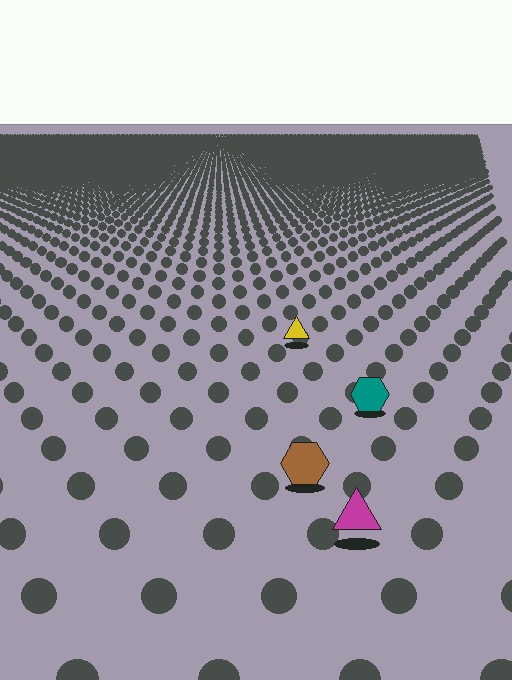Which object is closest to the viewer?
The magenta triangle is closest. The texture marks near it are larger and more spread out.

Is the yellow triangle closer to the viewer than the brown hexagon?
No. The brown hexagon is closer — you can tell from the texture gradient: the ground texture is coarser near it.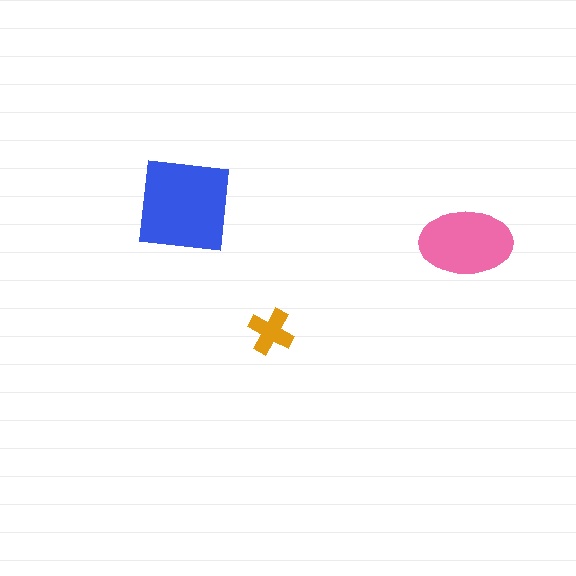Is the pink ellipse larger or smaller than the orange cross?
Larger.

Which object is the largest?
The blue square.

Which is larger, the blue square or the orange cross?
The blue square.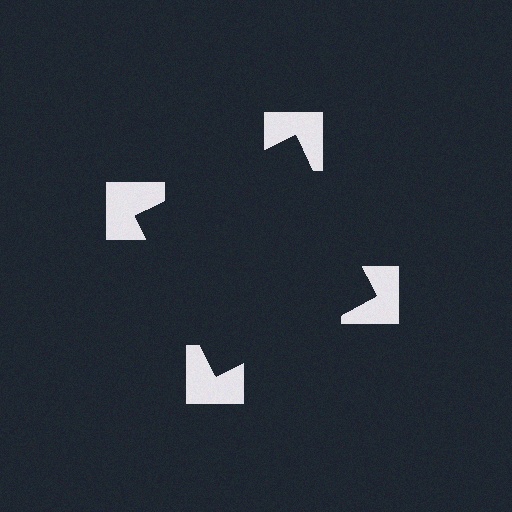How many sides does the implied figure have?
4 sides.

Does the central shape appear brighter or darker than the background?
It typically appears slightly darker than the background, even though no actual brightness change is drawn.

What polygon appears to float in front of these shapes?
An illusory square — its edges are inferred from the aligned wedge cuts in the notched squares, not physically drawn.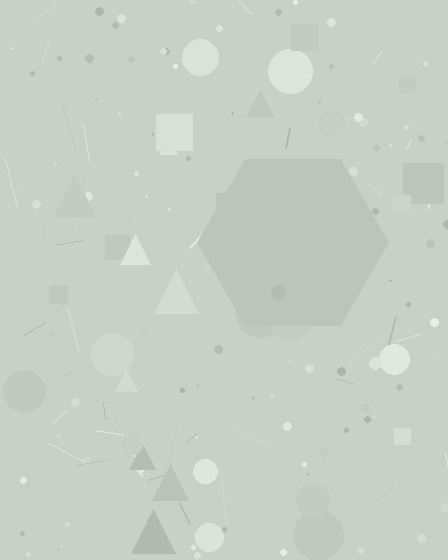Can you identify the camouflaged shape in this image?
The camouflaged shape is a hexagon.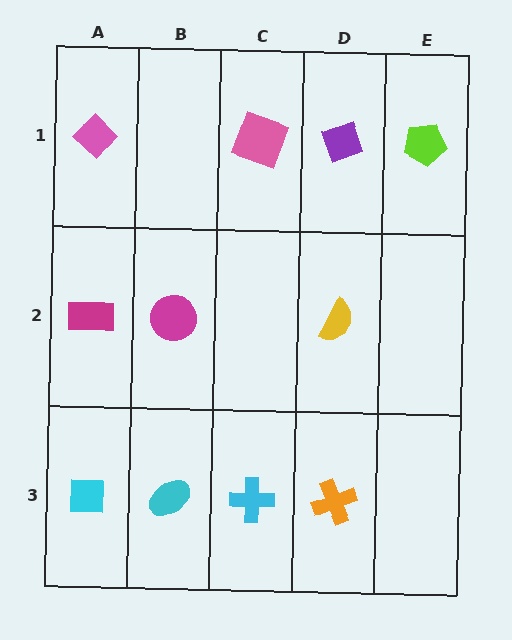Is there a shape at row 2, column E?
No, that cell is empty.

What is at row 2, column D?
A yellow semicircle.